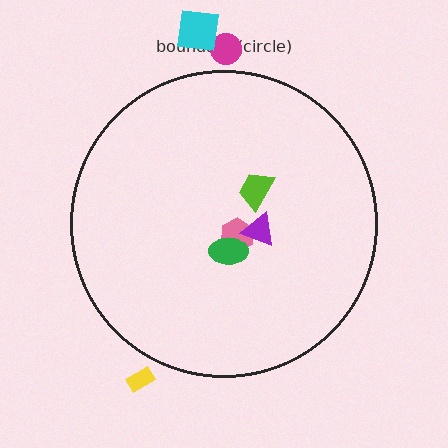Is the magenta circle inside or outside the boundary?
Outside.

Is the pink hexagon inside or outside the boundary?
Inside.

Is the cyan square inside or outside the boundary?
Outside.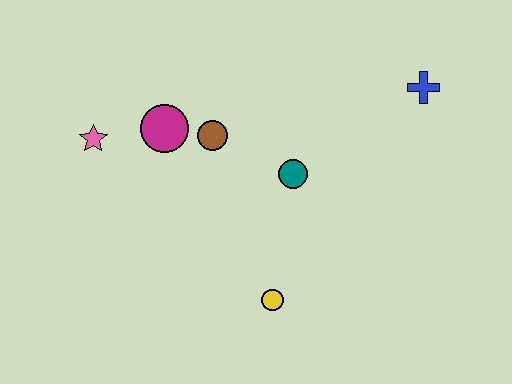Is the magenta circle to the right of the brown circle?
No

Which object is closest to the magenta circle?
The brown circle is closest to the magenta circle.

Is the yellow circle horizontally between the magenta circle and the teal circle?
Yes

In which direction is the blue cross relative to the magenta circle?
The blue cross is to the right of the magenta circle.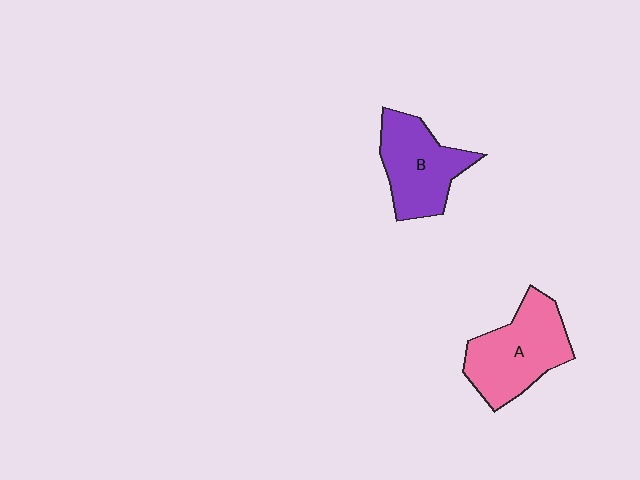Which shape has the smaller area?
Shape B (purple).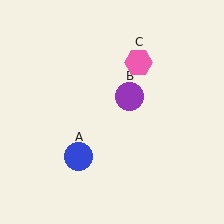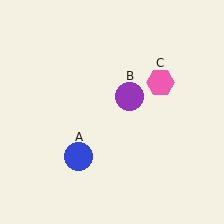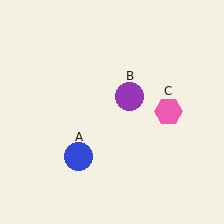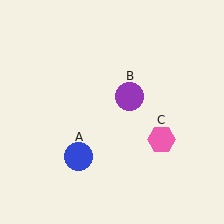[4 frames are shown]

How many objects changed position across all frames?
1 object changed position: pink hexagon (object C).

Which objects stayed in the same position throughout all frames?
Blue circle (object A) and purple circle (object B) remained stationary.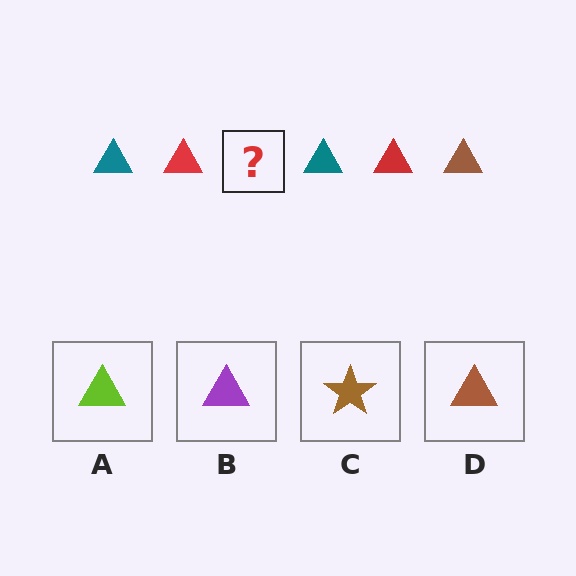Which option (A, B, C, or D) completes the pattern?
D.